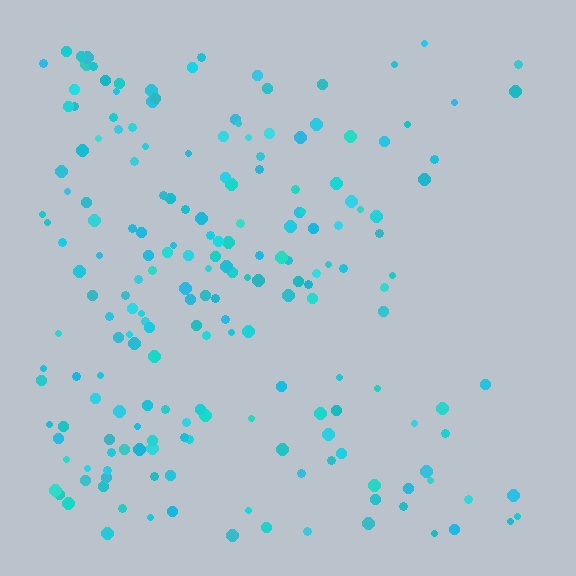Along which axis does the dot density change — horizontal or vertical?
Horizontal.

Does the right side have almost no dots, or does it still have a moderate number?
Still a moderate number, just noticeably fewer than the left.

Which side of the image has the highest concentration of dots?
The left.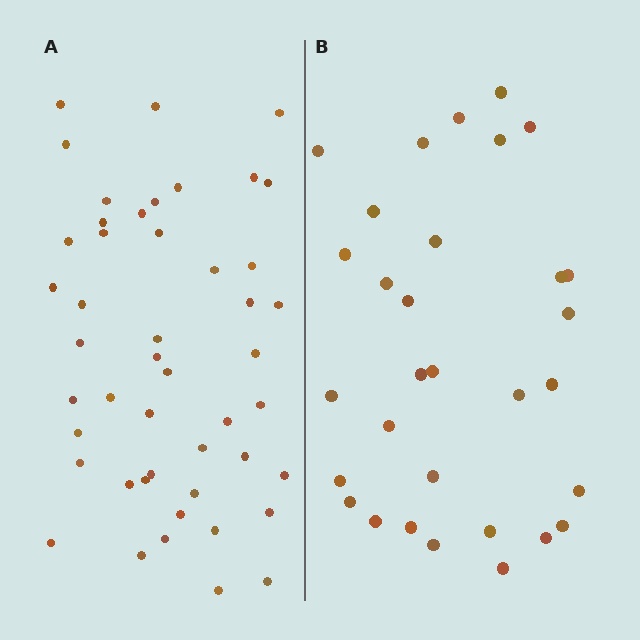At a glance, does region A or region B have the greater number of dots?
Region A (the left region) has more dots.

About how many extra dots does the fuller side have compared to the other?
Region A has approximately 15 more dots than region B.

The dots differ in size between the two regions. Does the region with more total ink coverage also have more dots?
No. Region B has more total ink coverage because its dots are larger, but region A actually contains more individual dots. Total area can be misleading — the number of items is what matters here.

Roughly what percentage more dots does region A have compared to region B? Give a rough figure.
About 50% more.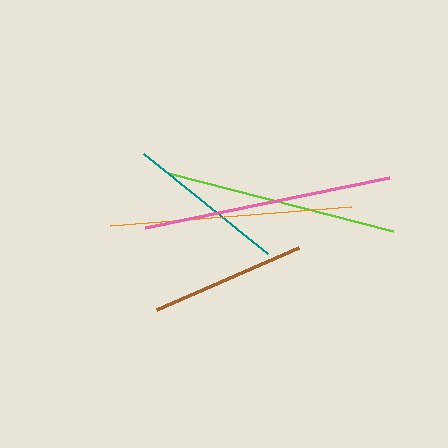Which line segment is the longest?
The pink line is the longest at approximately 249 pixels.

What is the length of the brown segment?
The brown segment is approximately 155 pixels long.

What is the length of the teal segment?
The teal segment is approximately 159 pixels long.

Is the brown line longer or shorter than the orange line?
The orange line is longer than the brown line.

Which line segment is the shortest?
The brown line is the shortest at approximately 155 pixels.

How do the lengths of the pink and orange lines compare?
The pink and orange lines are approximately the same length.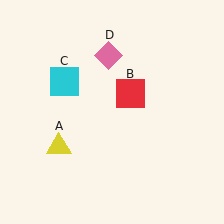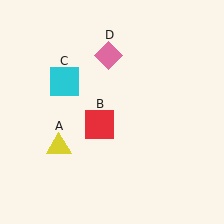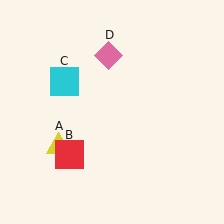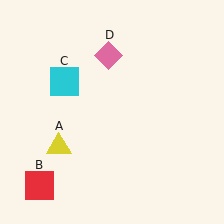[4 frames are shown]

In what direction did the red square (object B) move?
The red square (object B) moved down and to the left.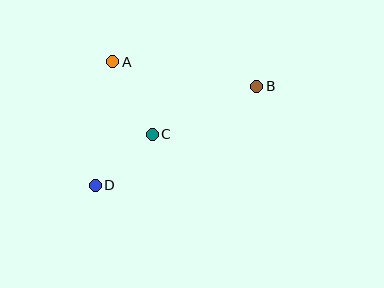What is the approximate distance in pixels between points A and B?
The distance between A and B is approximately 146 pixels.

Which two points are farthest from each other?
Points B and D are farthest from each other.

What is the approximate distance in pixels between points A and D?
The distance between A and D is approximately 125 pixels.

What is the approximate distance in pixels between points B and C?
The distance between B and C is approximately 115 pixels.